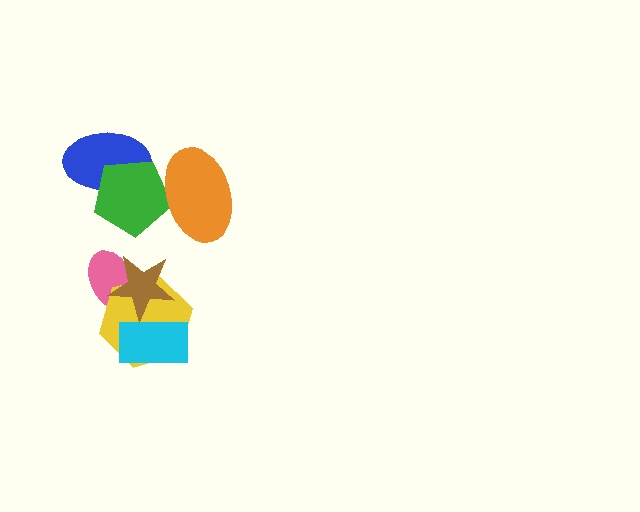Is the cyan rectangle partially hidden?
Yes, it is partially covered by another shape.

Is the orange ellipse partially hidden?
No, no other shape covers it.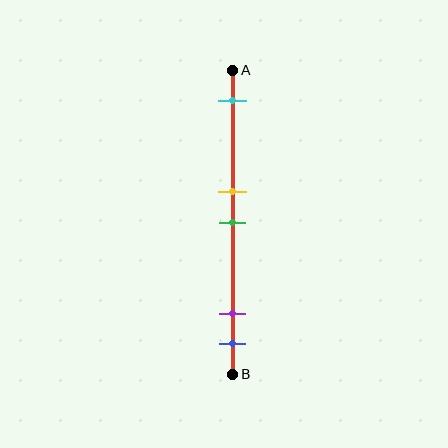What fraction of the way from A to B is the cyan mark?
The cyan mark is approximately 10% (0.1) of the way from A to B.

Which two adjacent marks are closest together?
The yellow and green marks are the closest adjacent pair.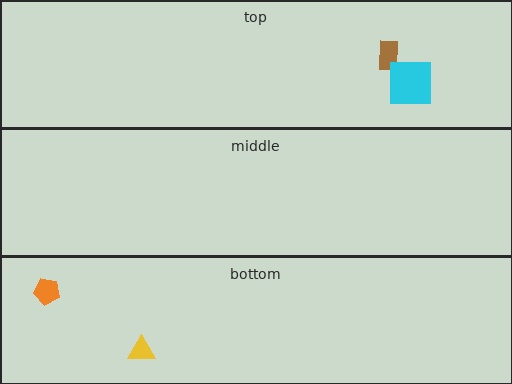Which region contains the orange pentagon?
The bottom region.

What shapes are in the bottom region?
The yellow triangle, the orange pentagon.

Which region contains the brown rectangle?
The top region.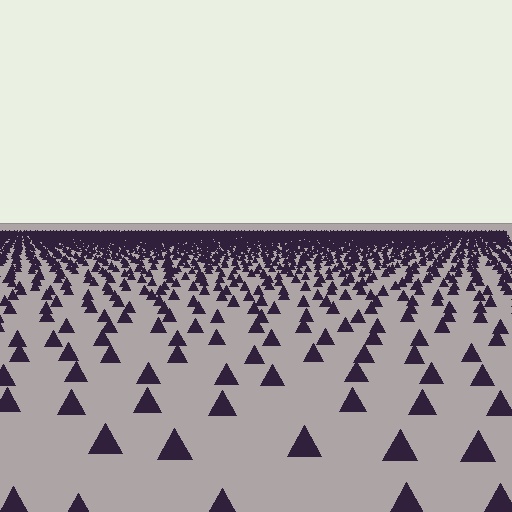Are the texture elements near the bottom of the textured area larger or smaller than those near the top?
Larger. Near the bottom, elements are closer to the viewer and appear at a bigger on-screen size.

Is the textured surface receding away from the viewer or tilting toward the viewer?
The surface is receding away from the viewer. Texture elements get smaller and denser toward the top.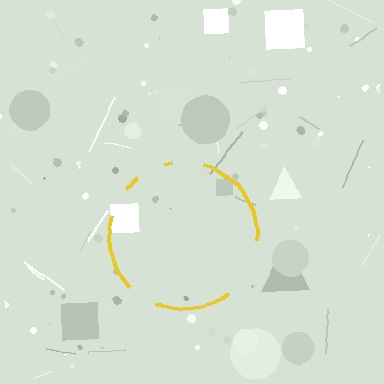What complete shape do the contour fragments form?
The contour fragments form a circle.